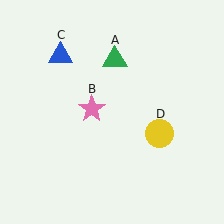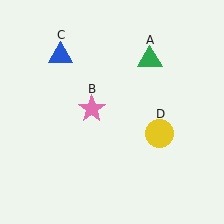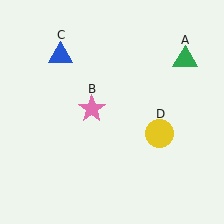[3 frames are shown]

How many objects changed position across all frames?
1 object changed position: green triangle (object A).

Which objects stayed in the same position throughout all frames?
Pink star (object B) and blue triangle (object C) and yellow circle (object D) remained stationary.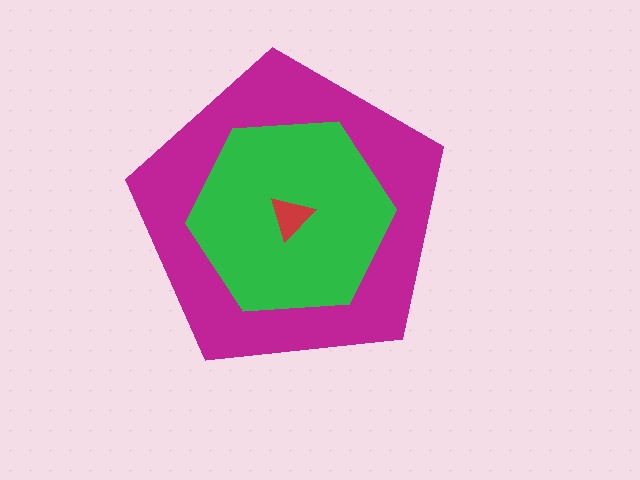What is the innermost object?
The red triangle.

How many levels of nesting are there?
3.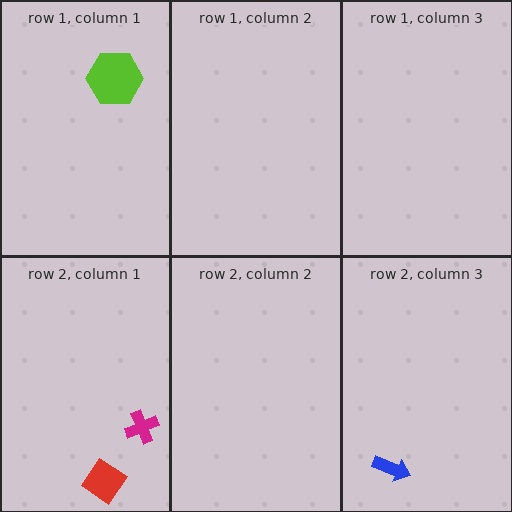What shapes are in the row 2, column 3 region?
The blue arrow.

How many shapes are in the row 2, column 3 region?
1.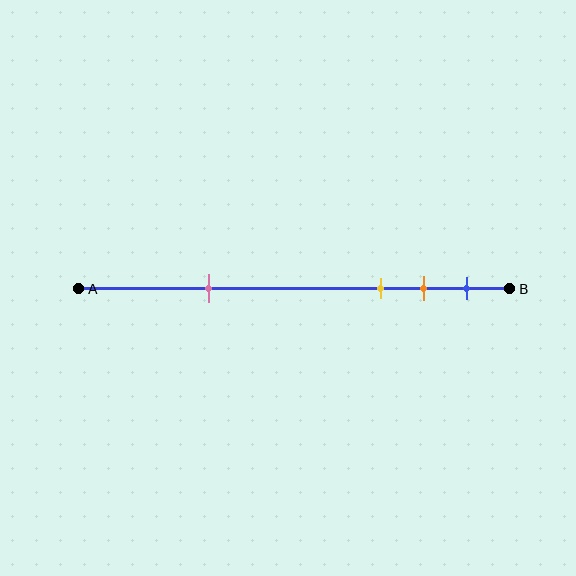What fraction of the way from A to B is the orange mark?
The orange mark is approximately 80% (0.8) of the way from A to B.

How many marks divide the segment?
There are 4 marks dividing the segment.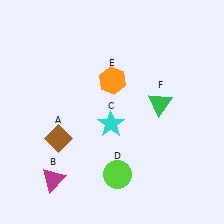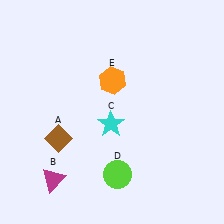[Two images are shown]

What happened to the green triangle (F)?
The green triangle (F) was removed in Image 2. It was in the top-right area of Image 1.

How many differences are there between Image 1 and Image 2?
There is 1 difference between the two images.